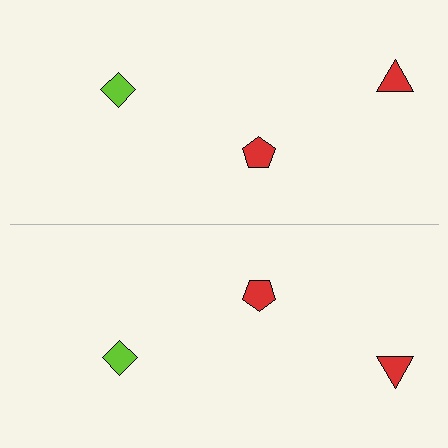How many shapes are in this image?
There are 6 shapes in this image.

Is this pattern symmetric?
Yes, this pattern has bilateral (reflection) symmetry.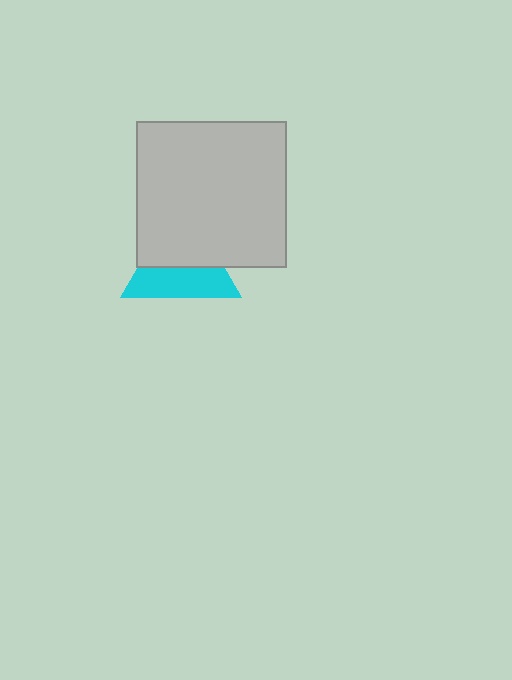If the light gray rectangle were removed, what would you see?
You would see the complete cyan triangle.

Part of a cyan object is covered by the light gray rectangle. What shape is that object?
It is a triangle.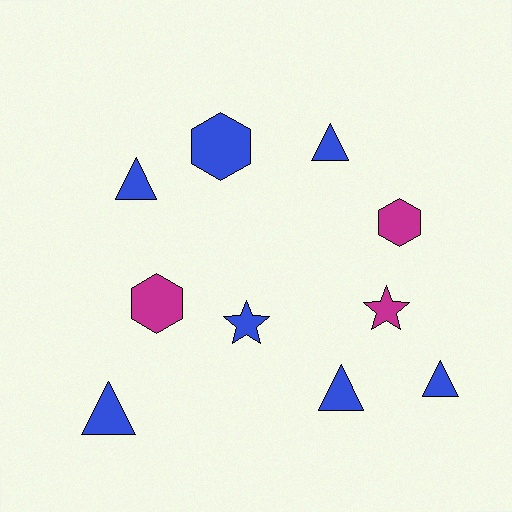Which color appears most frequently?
Blue, with 7 objects.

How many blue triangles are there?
There are 5 blue triangles.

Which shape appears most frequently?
Triangle, with 5 objects.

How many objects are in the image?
There are 10 objects.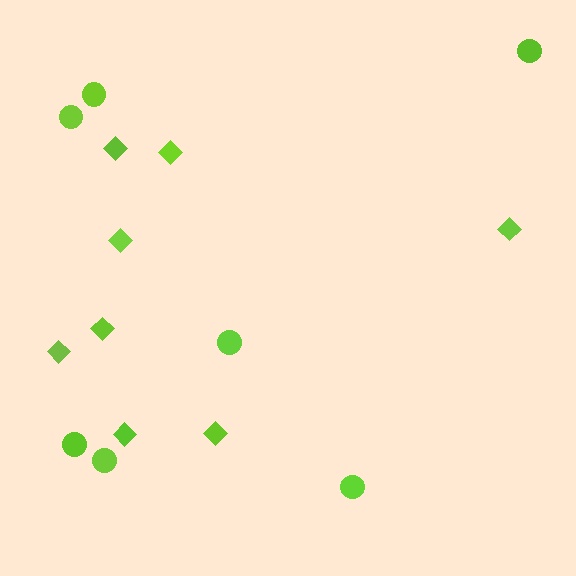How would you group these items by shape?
There are 2 groups: one group of circles (7) and one group of diamonds (8).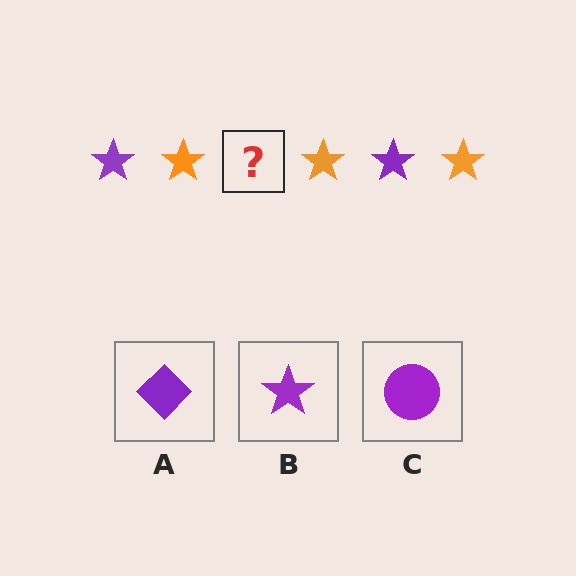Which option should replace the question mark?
Option B.